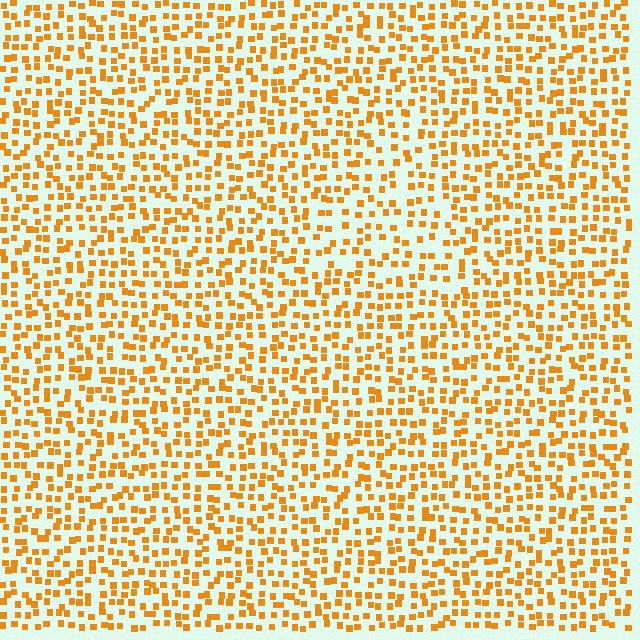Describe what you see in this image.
The image contains small orange elements arranged at two different densities. A triangle-shaped region is visible where the elements are less densely packed than the surrounding area.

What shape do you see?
I see a triangle.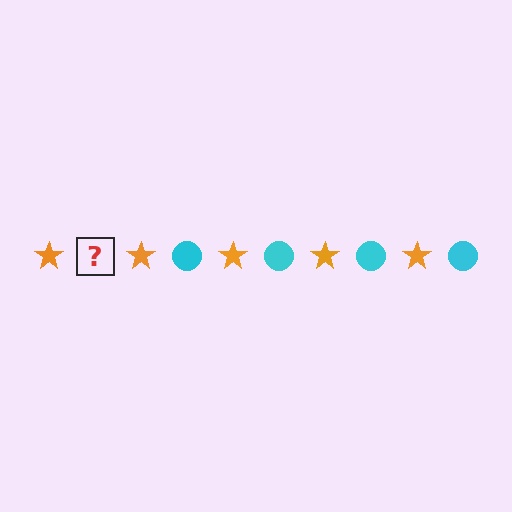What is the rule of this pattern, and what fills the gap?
The rule is that the pattern alternates between orange star and cyan circle. The gap should be filled with a cyan circle.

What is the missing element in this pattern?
The missing element is a cyan circle.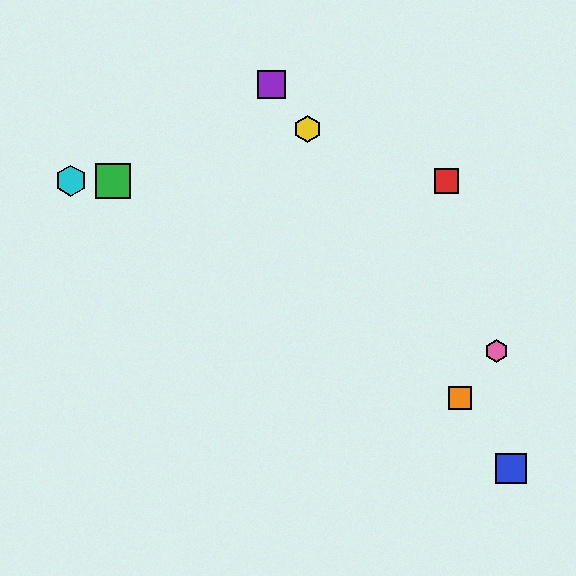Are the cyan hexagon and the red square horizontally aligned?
Yes, both are at y≈181.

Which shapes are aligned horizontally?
The red square, the green square, the cyan hexagon are aligned horizontally.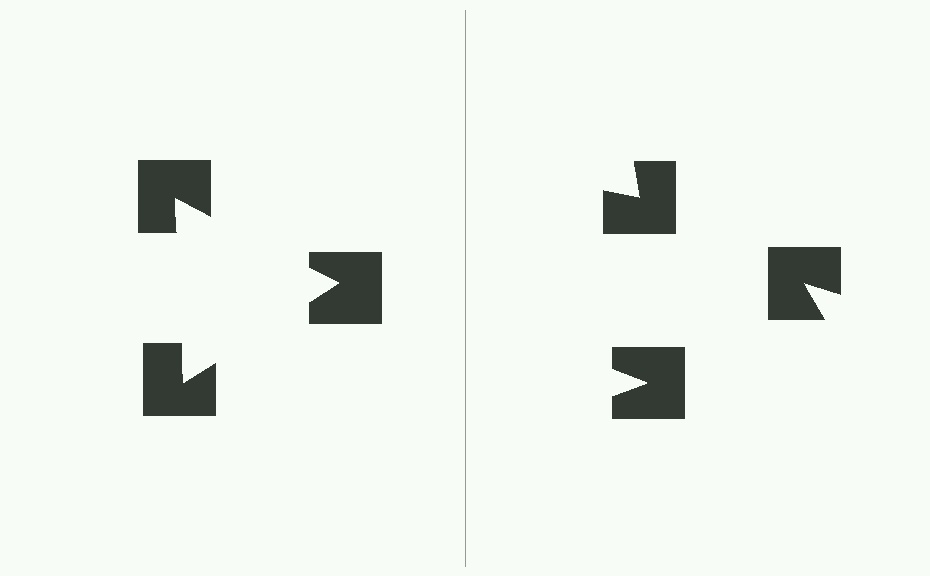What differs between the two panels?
The notched squares are positioned identically on both sides; only the wedge orientations differ. On the left they align to a triangle; on the right they are misaligned.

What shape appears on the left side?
An illusory triangle.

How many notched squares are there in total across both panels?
6 — 3 on each side.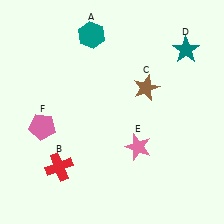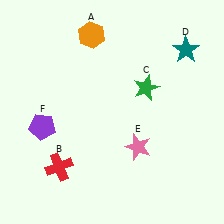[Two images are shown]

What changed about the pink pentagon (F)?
In Image 1, F is pink. In Image 2, it changed to purple.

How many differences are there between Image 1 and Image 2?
There are 3 differences between the two images.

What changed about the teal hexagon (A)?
In Image 1, A is teal. In Image 2, it changed to orange.